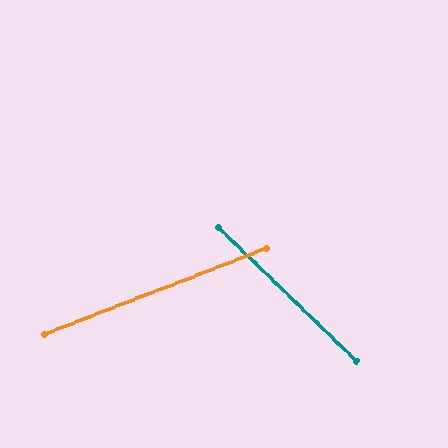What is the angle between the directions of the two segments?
Approximately 65 degrees.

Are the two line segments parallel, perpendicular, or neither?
Neither parallel nor perpendicular — they differ by about 65°.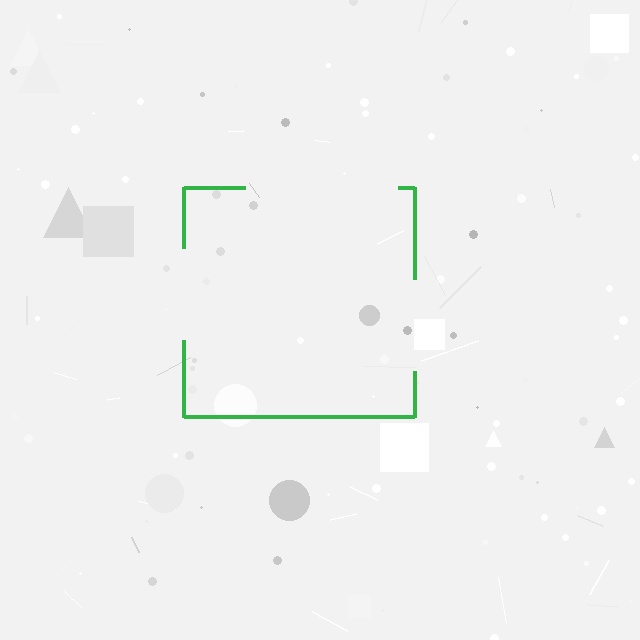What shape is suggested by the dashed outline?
The dashed outline suggests a square.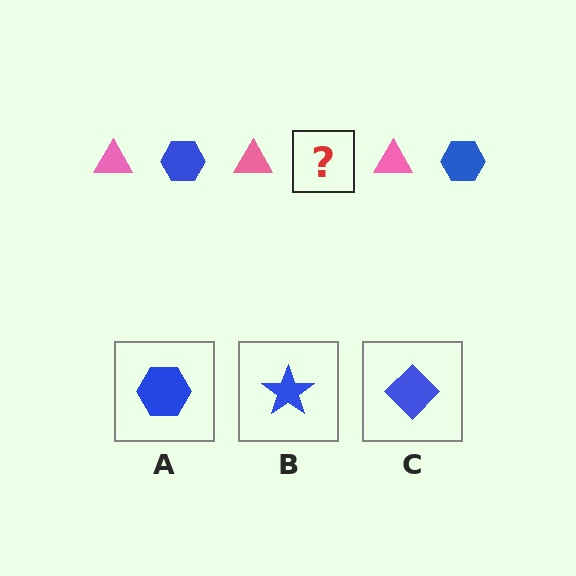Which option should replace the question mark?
Option A.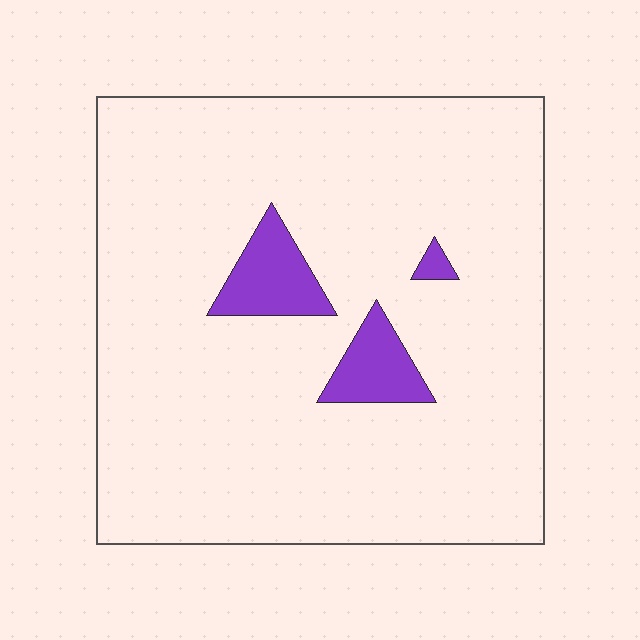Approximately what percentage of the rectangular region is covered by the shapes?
Approximately 5%.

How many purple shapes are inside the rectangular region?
3.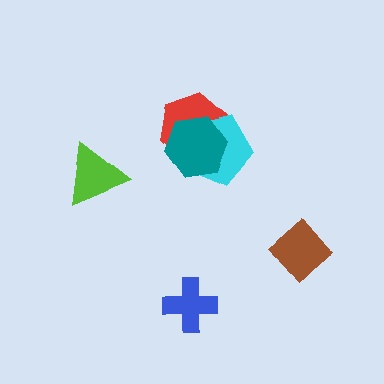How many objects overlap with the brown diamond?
0 objects overlap with the brown diamond.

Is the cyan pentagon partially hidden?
Yes, it is partially covered by another shape.